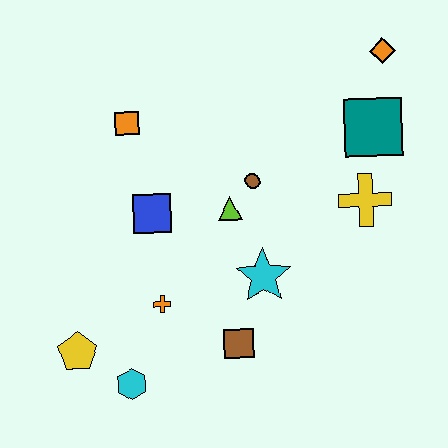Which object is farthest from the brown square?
The orange diamond is farthest from the brown square.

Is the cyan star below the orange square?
Yes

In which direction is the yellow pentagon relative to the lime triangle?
The yellow pentagon is to the left of the lime triangle.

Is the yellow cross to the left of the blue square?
No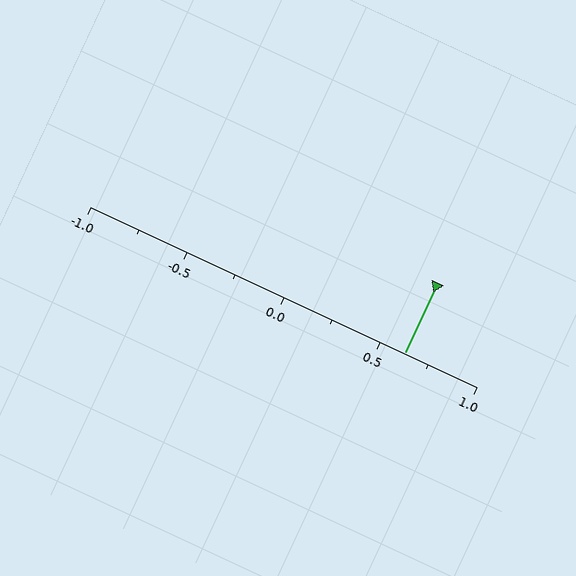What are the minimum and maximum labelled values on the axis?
The axis runs from -1.0 to 1.0.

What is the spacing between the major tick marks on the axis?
The major ticks are spaced 0.5 apart.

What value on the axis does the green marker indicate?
The marker indicates approximately 0.62.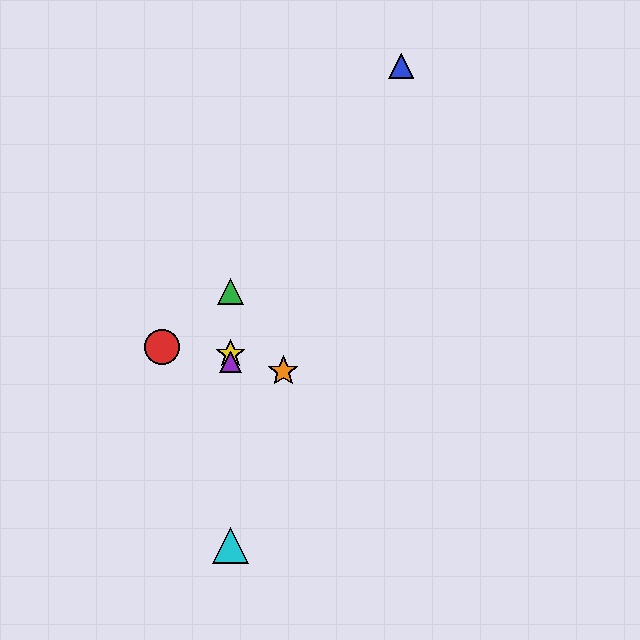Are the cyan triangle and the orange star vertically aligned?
No, the cyan triangle is at x≈230 and the orange star is at x≈283.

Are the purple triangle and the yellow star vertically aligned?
Yes, both are at x≈230.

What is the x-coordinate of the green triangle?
The green triangle is at x≈230.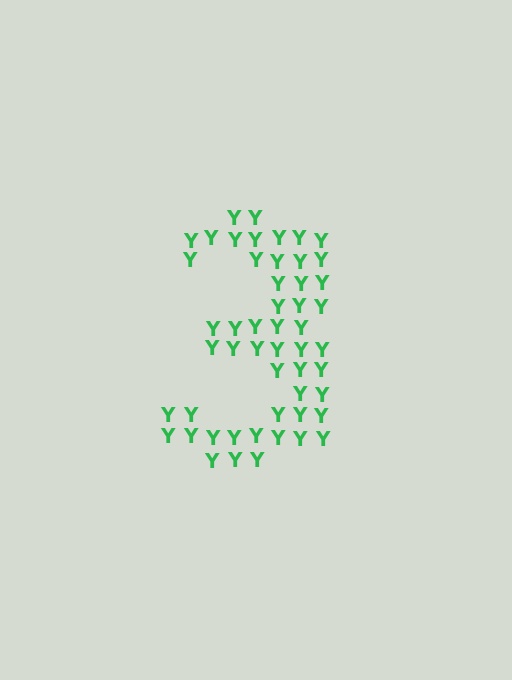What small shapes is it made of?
It is made of small letter Y's.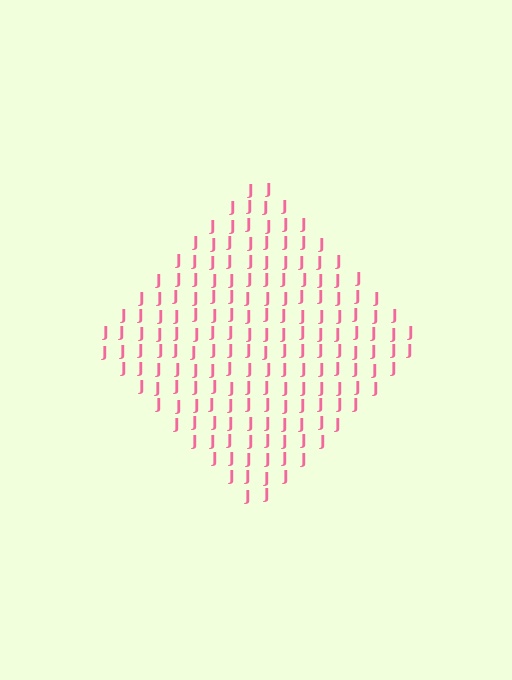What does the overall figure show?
The overall figure shows a diamond.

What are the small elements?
The small elements are letter J's.